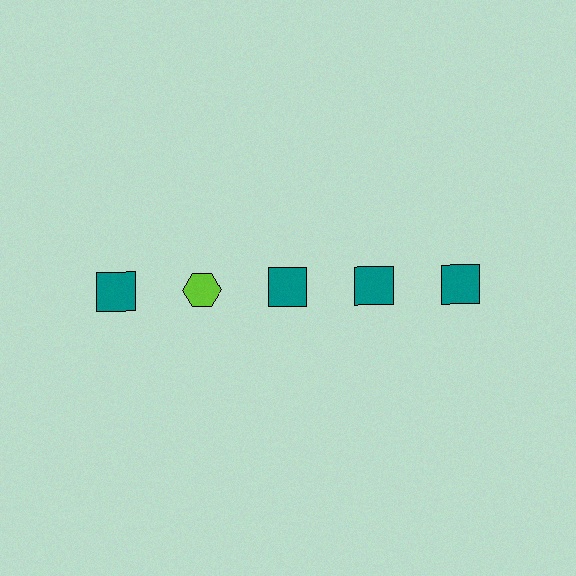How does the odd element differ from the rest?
It differs in both color (lime instead of teal) and shape (hexagon instead of square).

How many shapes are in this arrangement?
There are 5 shapes arranged in a grid pattern.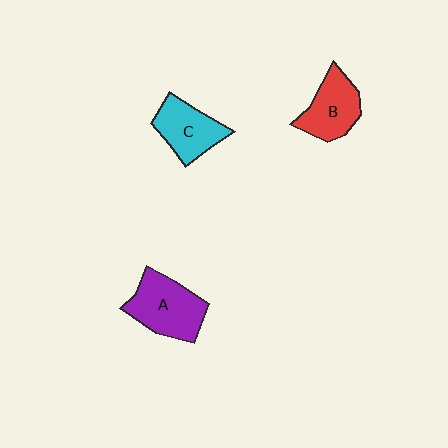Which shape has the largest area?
Shape A (purple).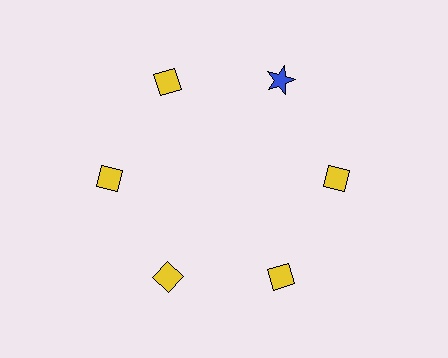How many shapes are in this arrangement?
There are 6 shapes arranged in a ring pattern.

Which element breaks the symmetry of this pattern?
The blue star at roughly the 1 o'clock position breaks the symmetry. All other shapes are yellow diamonds.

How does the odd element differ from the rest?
It differs in both color (blue instead of yellow) and shape (star instead of diamond).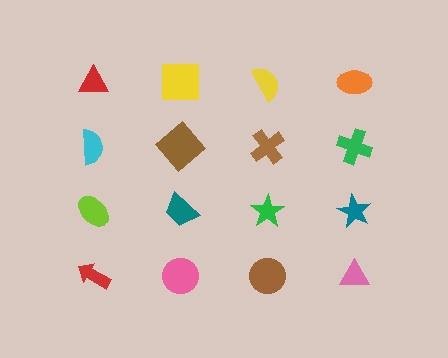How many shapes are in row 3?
4 shapes.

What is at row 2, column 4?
A green cross.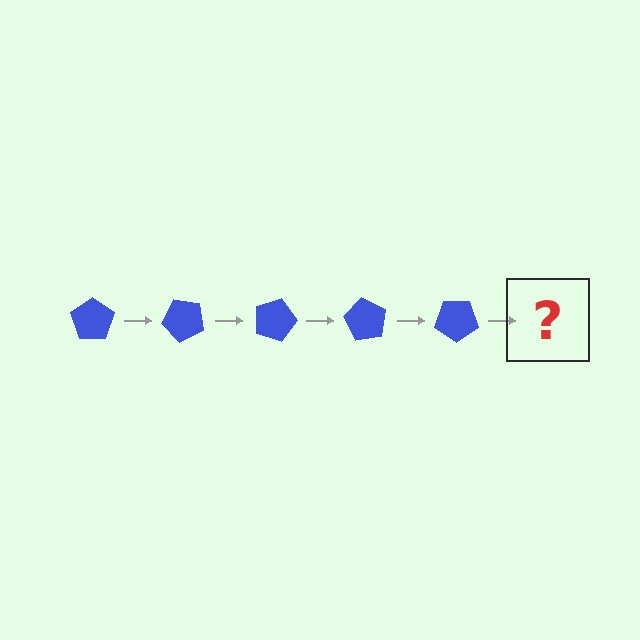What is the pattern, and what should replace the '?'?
The pattern is that the pentagon rotates 45 degrees each step. The '?' should be a blue pentagon rotated 225 degrees.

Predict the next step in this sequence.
The next step is a blue pentagon rotated 225 degrees.